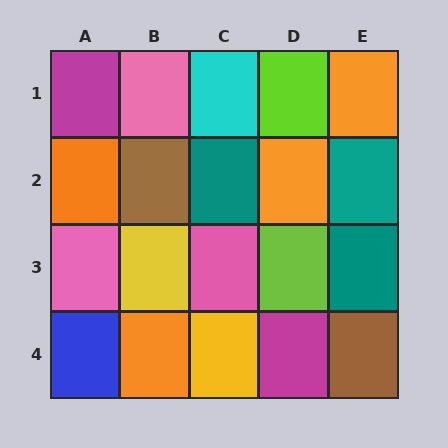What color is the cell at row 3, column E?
Teal.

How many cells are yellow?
2 cells are yellow.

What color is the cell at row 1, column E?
Orange.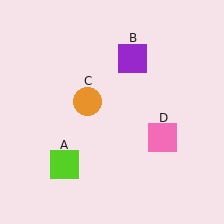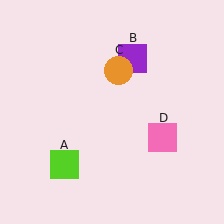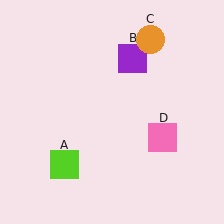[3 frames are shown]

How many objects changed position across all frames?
1 object changed position: orange circle (object C).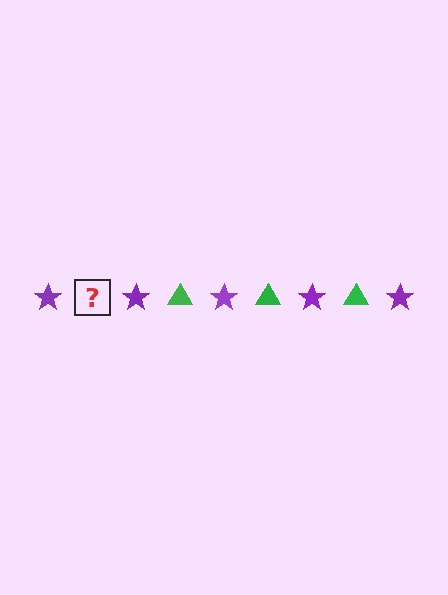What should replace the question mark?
The question mark should be replaced with a green triangle.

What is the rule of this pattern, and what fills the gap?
The rule is that the pattern alternates between purple star and green triangle. The gap should be filled with a green triangle.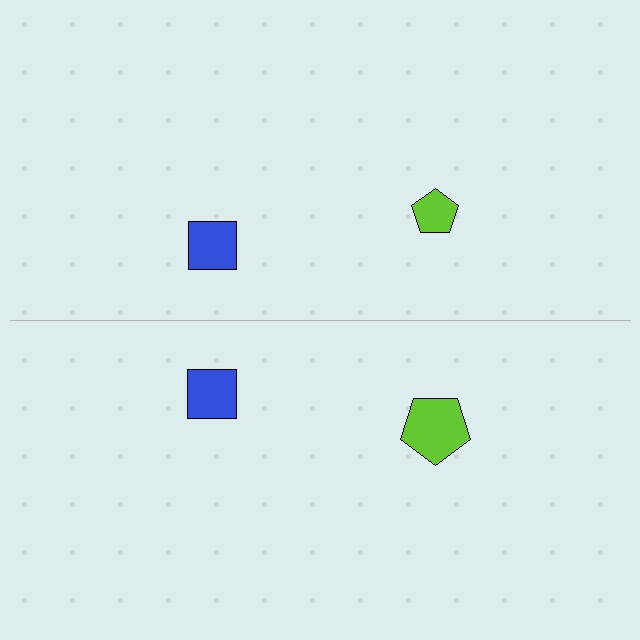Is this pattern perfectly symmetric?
No, the pattern is not perfectly symmetric. The lime pentagon on the bottom side has a different size than its mirror counterpart.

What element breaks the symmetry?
The lime pentagon on the bottom side has a different size than its mirror counterpart.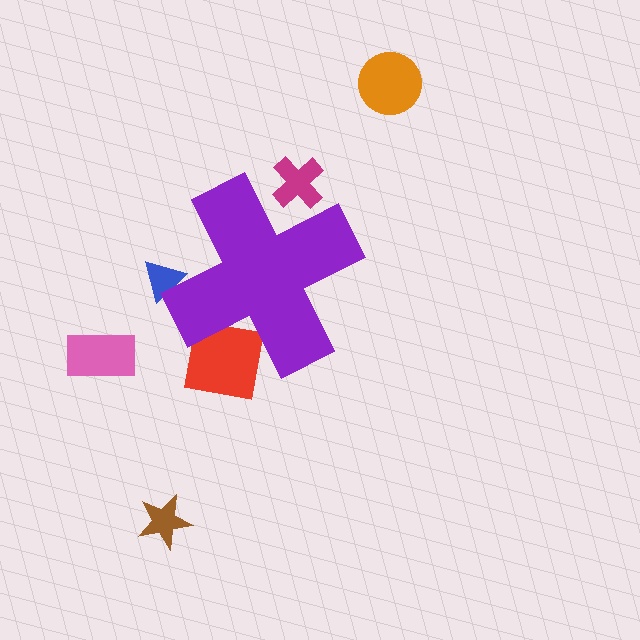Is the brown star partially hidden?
No, the brown star is fully visible.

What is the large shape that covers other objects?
A purple cross.